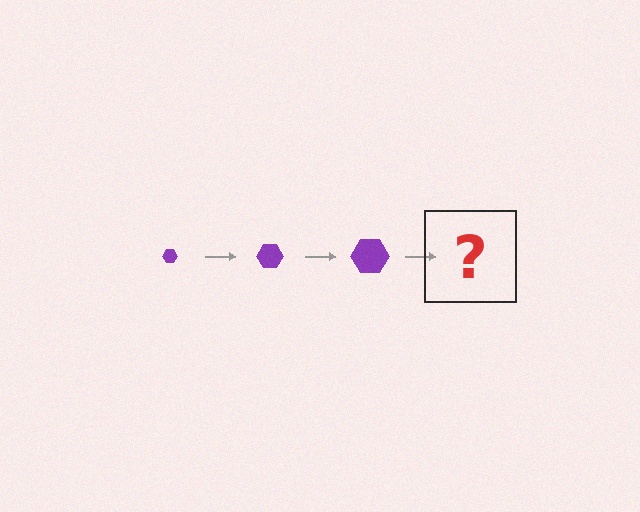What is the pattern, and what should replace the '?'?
The pattern is that the hexagon gets progressively larger each step. The '?' should be a purple hexagon, larger than the previous one.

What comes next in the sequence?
The next element should be a purple hexagon, larger than the previous one.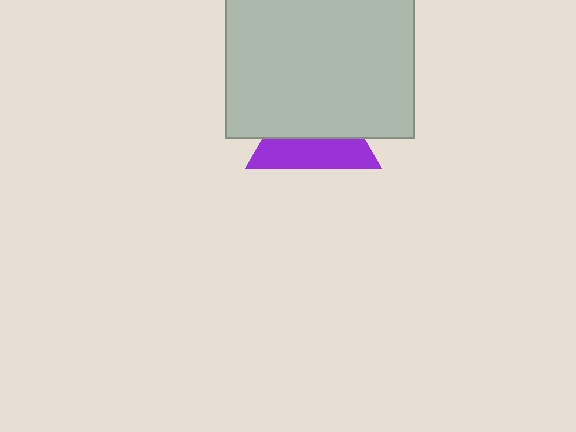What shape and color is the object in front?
The object in front is a light gray rectangle.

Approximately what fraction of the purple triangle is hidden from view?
Roughly 56% of the purple triangle is hidden behind the light gray rectangle.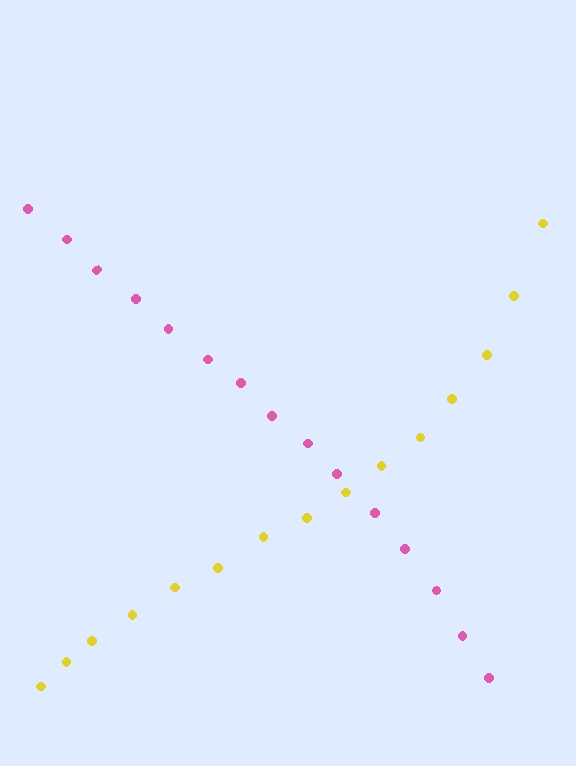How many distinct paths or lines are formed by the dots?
There are 2 distinct paths.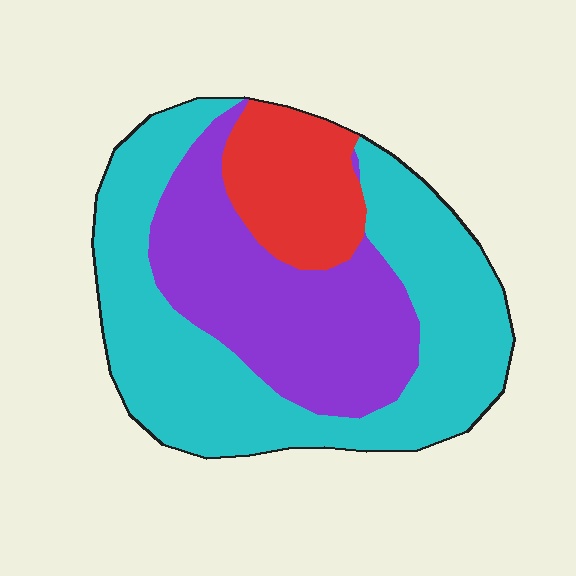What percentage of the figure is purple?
Purple covers 33% of the figure.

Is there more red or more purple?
Purple.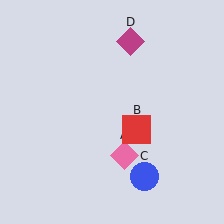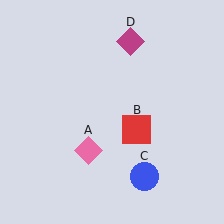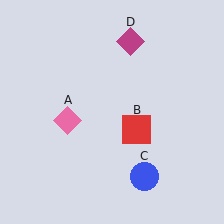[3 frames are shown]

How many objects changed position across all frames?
1 object changed position: pink diamond (object A).